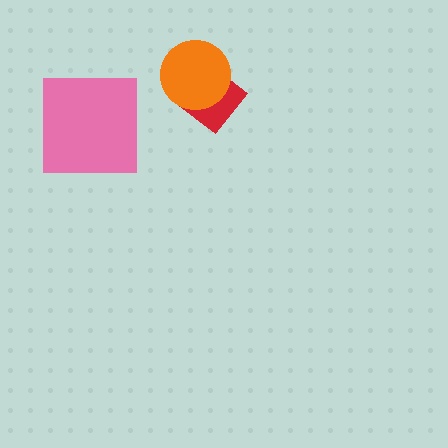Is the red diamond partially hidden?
Yes, it is partially covered by another shape.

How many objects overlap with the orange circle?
1 object overlaps with the orange circle.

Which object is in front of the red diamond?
The orange circle is in front of the red diamond.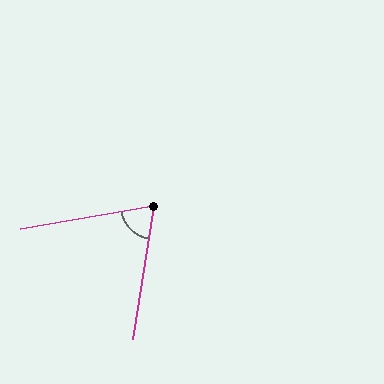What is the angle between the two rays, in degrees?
Approximately 71 degrees.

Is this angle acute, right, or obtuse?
It is acute.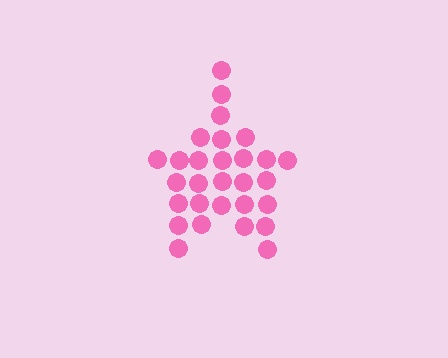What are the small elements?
The small elements are circles.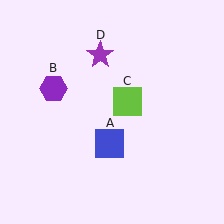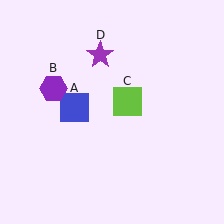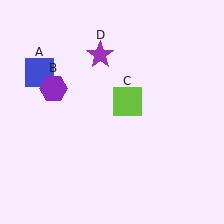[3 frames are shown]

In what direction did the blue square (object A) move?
The blue square (object A) moved up and to the left.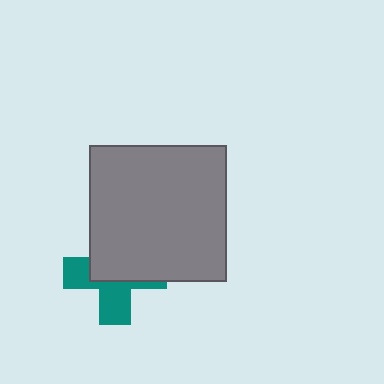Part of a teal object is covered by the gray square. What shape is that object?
It is a cross.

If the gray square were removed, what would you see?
You would see the complete teal cross.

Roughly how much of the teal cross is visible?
About half of it is visible (roughly 46%).